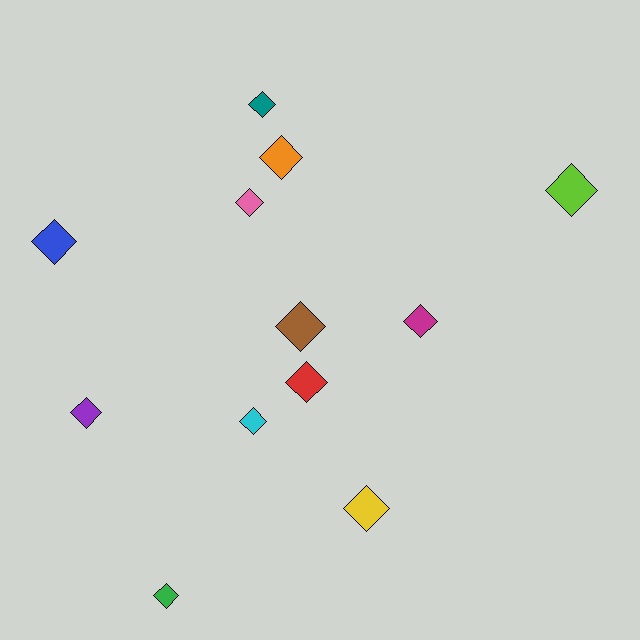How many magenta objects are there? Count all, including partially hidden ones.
There is 1 magenta object.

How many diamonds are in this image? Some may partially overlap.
There are 12 diamonds.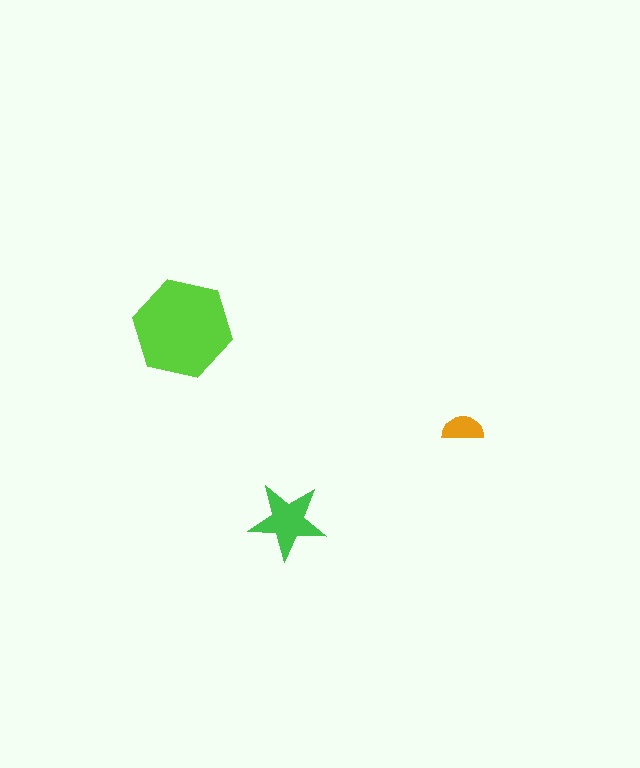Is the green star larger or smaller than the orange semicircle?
Larger.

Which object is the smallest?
The orange semicircle.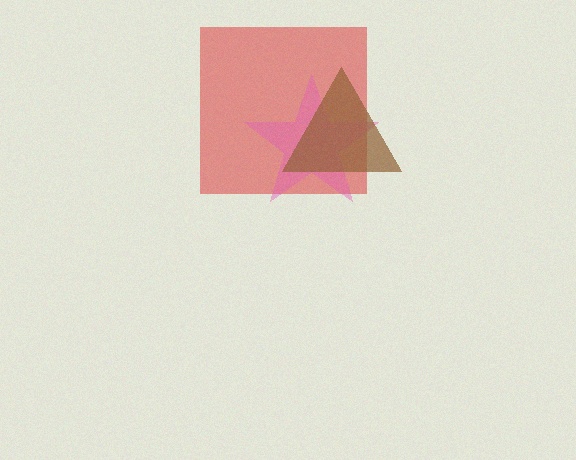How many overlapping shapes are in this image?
There are 3 overlapping shapes in the image.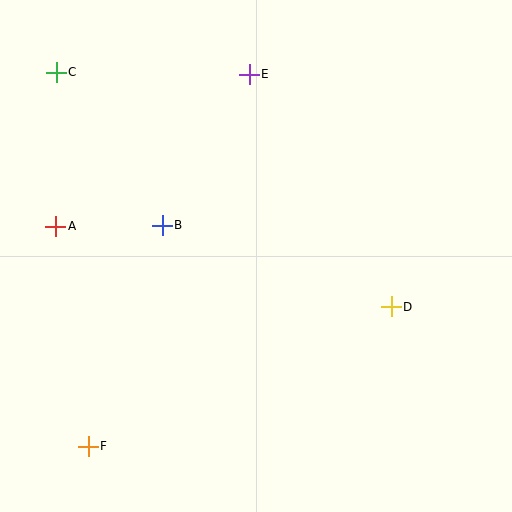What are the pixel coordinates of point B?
Point B is at (162, 225).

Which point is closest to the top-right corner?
Point E is closest to the top-right corner.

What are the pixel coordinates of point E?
Point E is at (249, 74).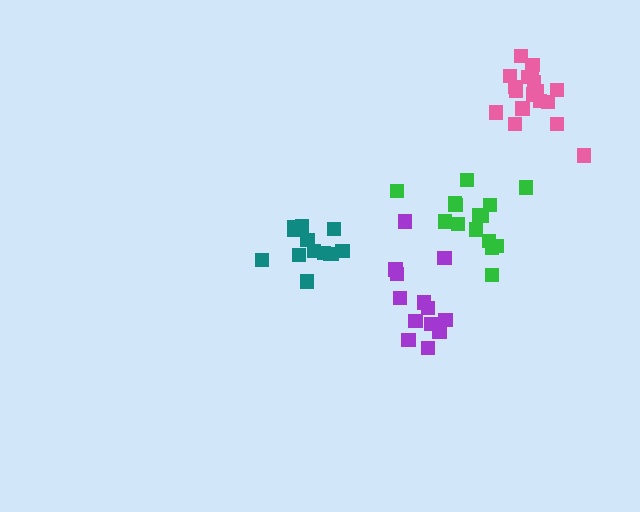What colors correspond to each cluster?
The clusters are colored: green, teal, purple, pink.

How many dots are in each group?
Group 1: 15 dots, Group 2: 13 dots, Group 3: 13 dots, Group 4: 18 dots (59 total).